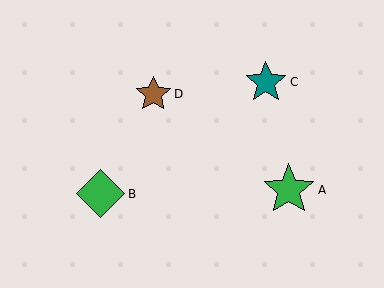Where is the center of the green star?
The center of the green star is at (289, 190).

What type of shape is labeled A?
Shape A is a green star.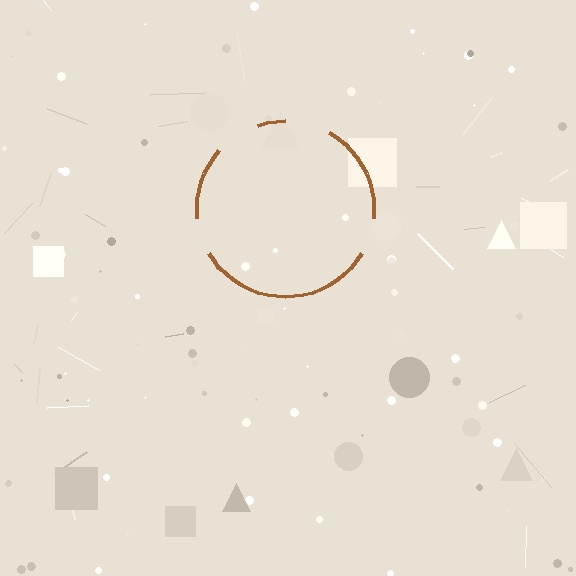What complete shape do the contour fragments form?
The contour fragments form a circle.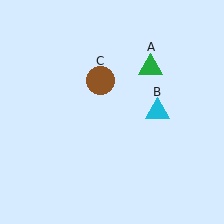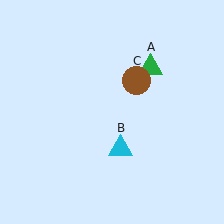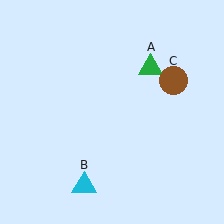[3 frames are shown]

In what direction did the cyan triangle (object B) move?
The cyan triangle (object B) moved down and to the left.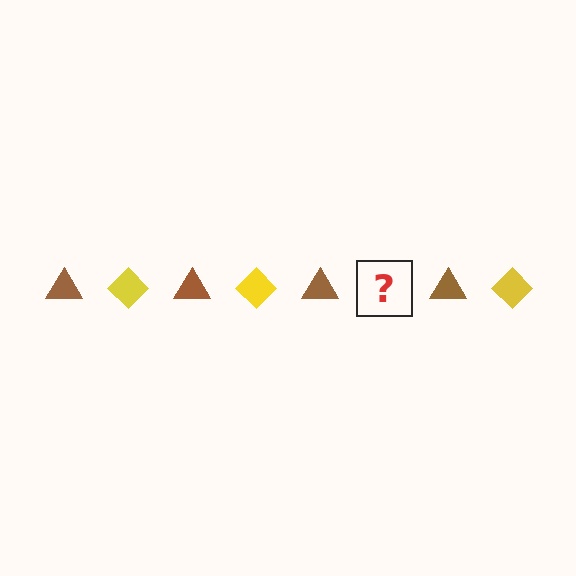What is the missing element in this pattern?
The missing element is a yellow diamond.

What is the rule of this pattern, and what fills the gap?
The rule is that the pattern alternates between brown triangle and yellow diamond. The gap should be filled with a yellow diamond.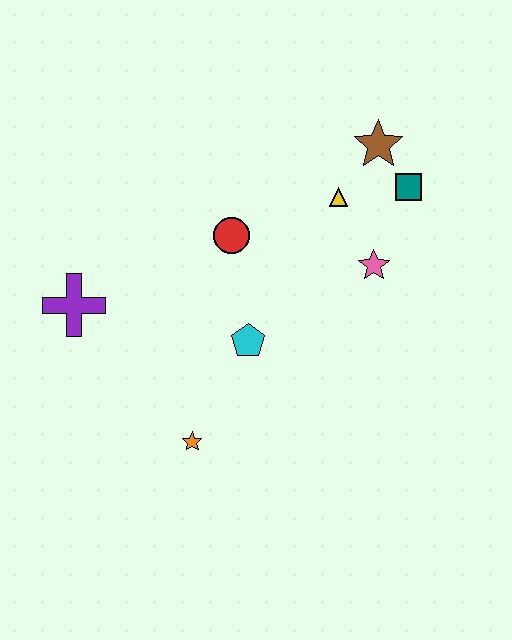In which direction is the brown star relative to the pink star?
The brown star is above the pink star.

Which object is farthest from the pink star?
The purple cross is farthest from the pink star.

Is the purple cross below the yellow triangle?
Yes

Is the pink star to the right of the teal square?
No